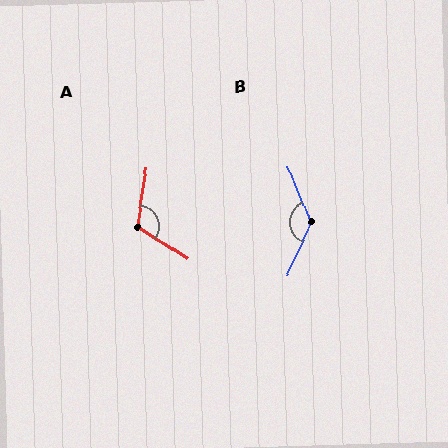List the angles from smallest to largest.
A (114°), B (132°).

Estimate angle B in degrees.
Approximately 132 degrees.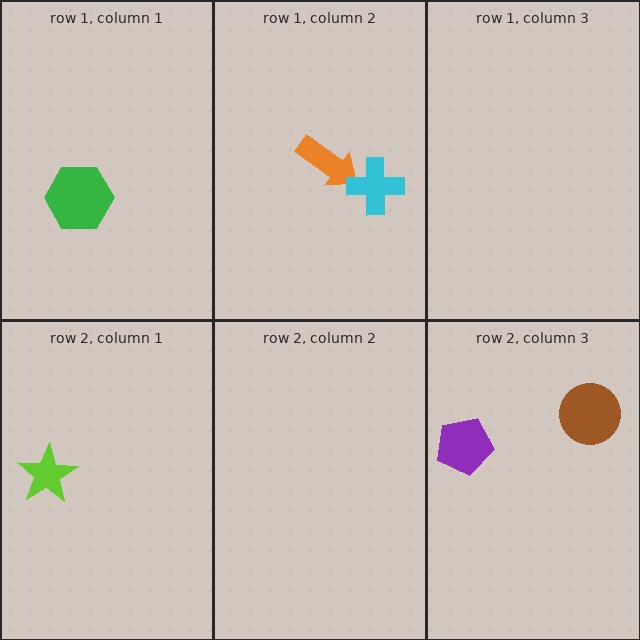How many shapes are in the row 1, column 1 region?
1.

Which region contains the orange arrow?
The row 1, column 2 region.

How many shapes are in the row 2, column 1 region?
1.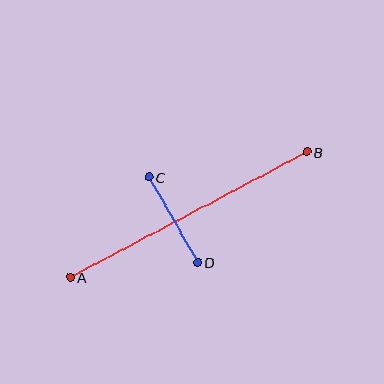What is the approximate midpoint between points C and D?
The midpoint is at approximately (173, 220) pixels.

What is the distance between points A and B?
The distance is approximately 268 pixels.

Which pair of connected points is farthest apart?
Points A and B are farthest apart.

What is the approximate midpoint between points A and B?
The midpoint is at approximately (189, 215) pixels.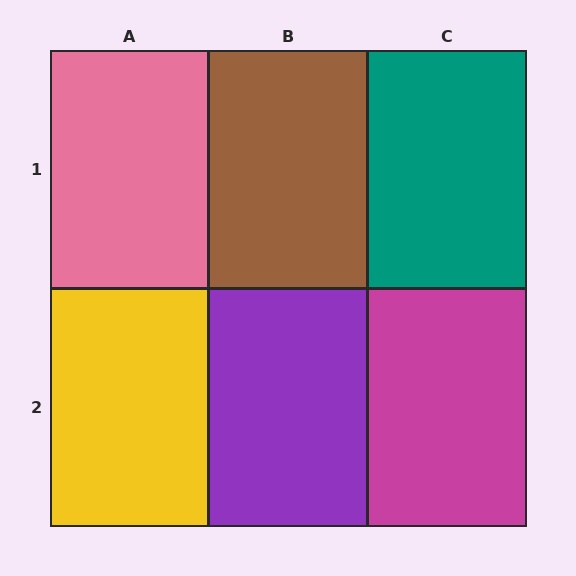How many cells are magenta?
1 cell is magenta.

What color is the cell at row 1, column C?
Teal.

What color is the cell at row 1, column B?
Brown.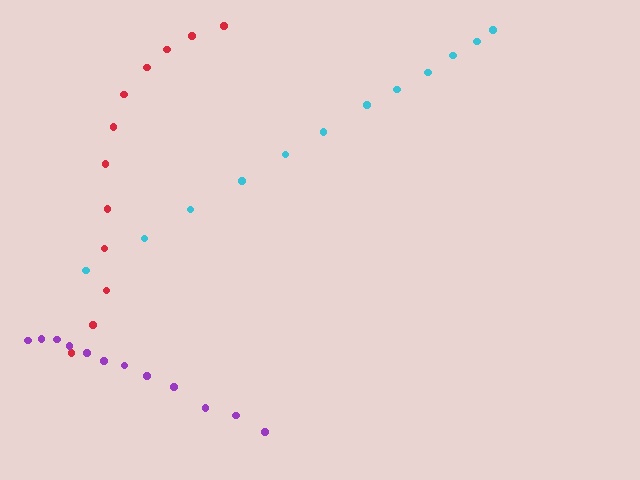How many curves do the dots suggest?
There are 3 distinct paths.